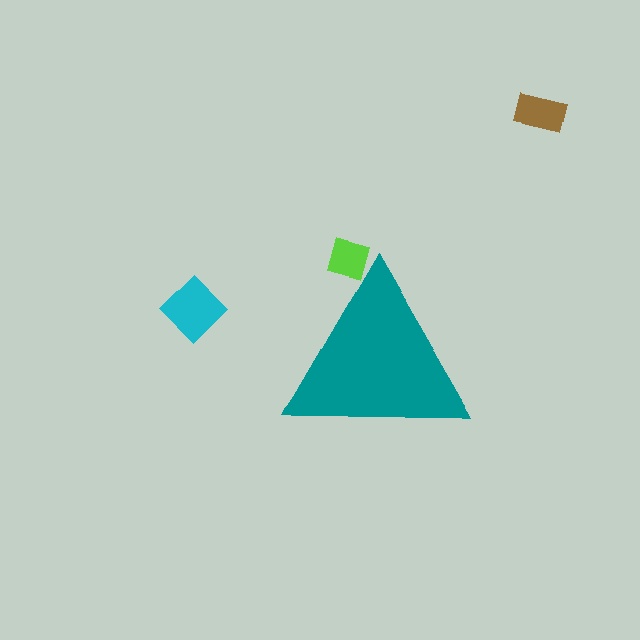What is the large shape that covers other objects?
A teal triangle.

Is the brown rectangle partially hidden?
No, the brown rectangle is fully visible.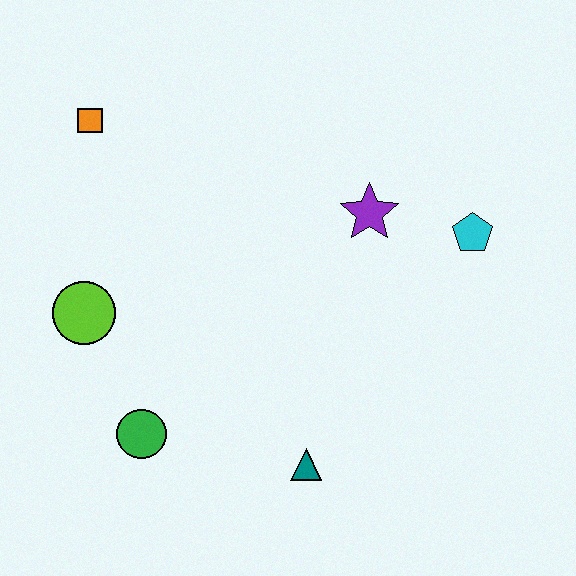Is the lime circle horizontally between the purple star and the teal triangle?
No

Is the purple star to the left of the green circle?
No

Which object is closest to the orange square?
The lime circle is closest to the orange square.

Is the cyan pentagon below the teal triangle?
No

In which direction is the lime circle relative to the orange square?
The lime circle is below the orange square.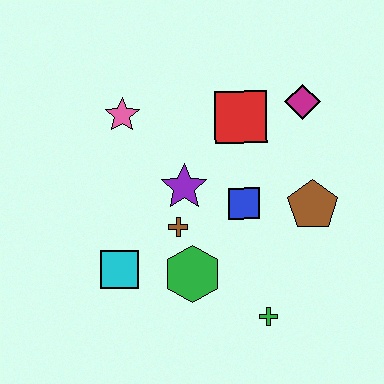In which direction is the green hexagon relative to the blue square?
The green hexagon is below the blue square.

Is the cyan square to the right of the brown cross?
No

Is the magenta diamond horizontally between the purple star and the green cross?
No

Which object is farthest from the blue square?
The pink star is farthest from the blue square.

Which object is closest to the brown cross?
The purple star is closest to the brown cross.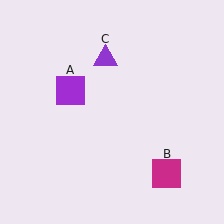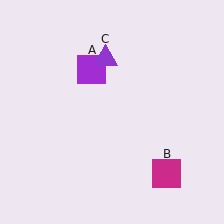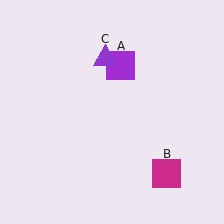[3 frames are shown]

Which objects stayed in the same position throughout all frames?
Magenta square (object B) and purple triangle (object C) remained stationary.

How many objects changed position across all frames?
1 object changed position: purple square (object A).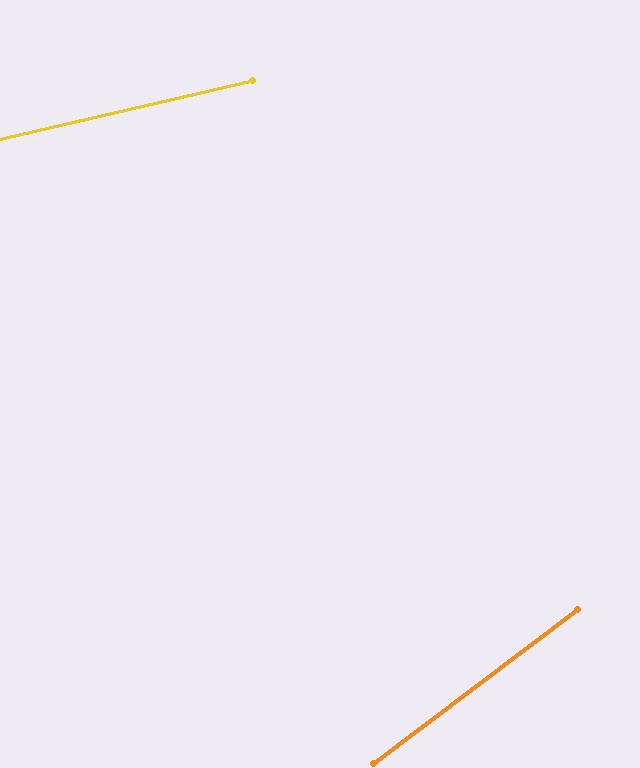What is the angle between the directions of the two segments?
Approximately 24 degrees.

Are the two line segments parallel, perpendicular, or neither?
Neither parallel nor perpendicular — they differ by about 24°.